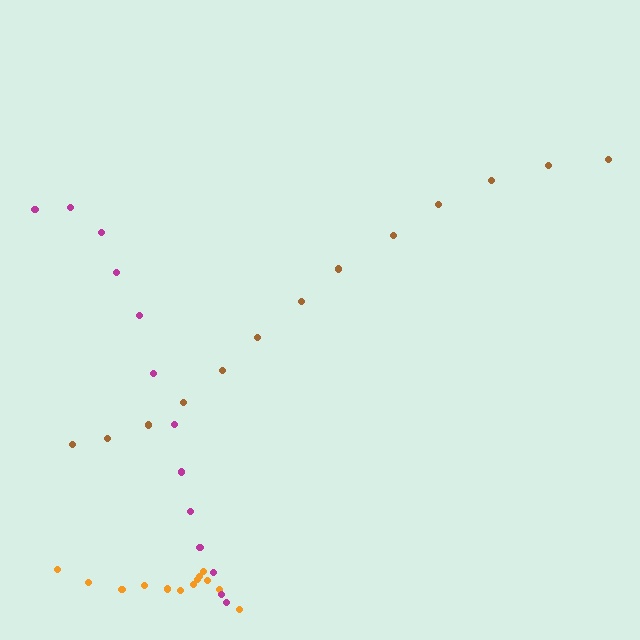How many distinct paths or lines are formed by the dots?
There are 3 distinct paths.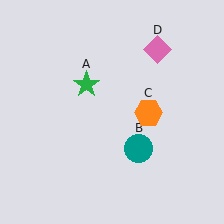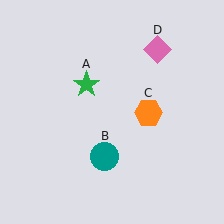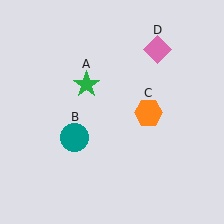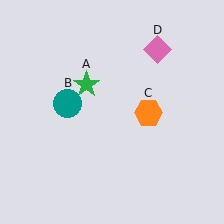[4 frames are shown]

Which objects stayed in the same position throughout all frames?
Green star (object A) and orange hexagon (object C) and pink diamond (object D) remained stationary.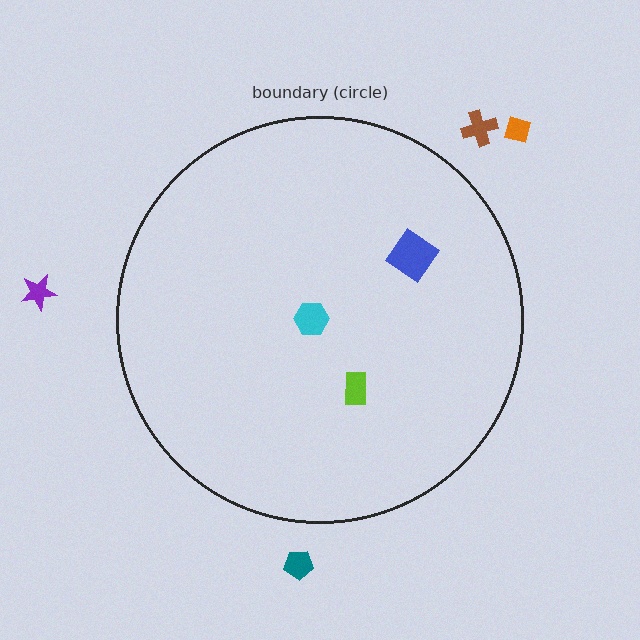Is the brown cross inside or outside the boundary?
Outside.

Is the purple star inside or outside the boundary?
Outside.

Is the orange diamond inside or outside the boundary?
Outside.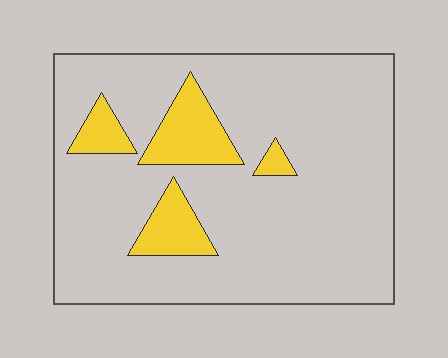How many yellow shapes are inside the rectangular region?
4.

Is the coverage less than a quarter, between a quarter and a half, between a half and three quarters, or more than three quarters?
Less than a quarter.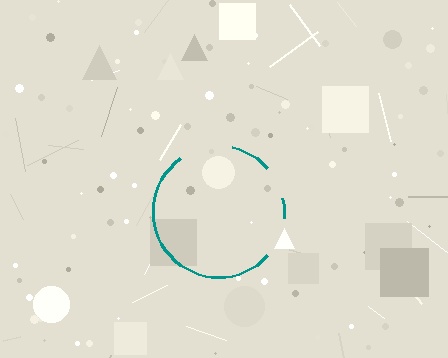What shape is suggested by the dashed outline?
The dashed outline suggests a circle.